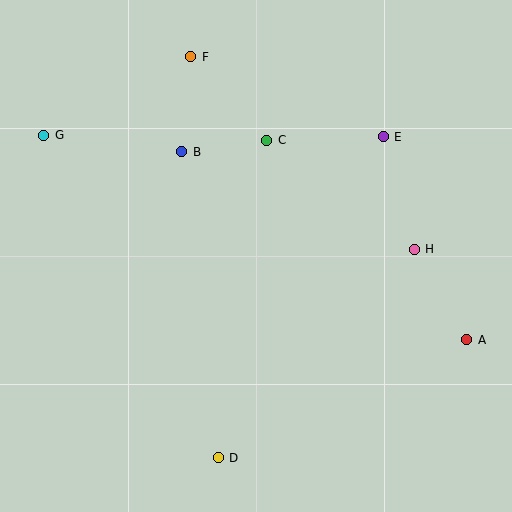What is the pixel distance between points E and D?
The distance between E and D is 361 pixels.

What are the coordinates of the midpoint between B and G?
The midpoint between B and G is at (113, 144).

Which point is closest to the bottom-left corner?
Point D is closest to the bottom-left corner.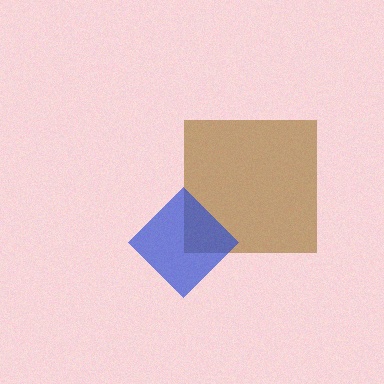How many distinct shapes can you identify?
There are 2 distinct shapes: a brown square, a blue diamond.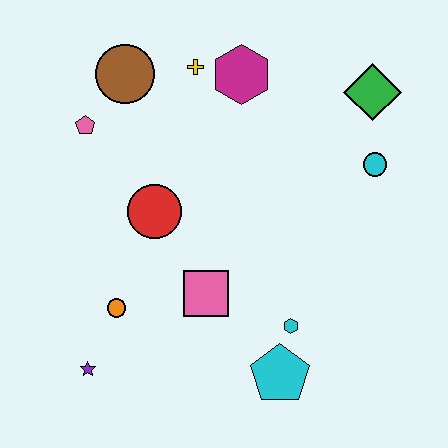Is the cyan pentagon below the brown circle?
Yes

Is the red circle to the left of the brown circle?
No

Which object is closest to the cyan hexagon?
The cyan pentagon is closest to the cyan hexagon.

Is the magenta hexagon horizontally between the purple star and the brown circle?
No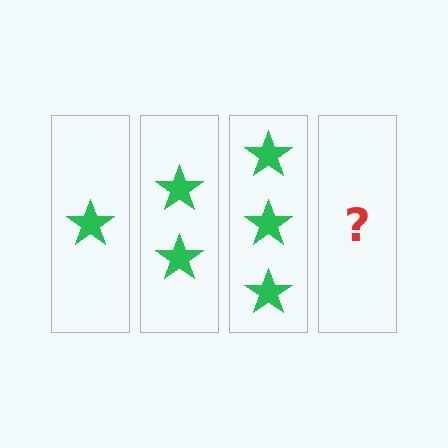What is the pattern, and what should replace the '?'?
The pattern is that each step adds one more star. The '?' should be 4 stars.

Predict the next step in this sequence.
The next step is 4 stars.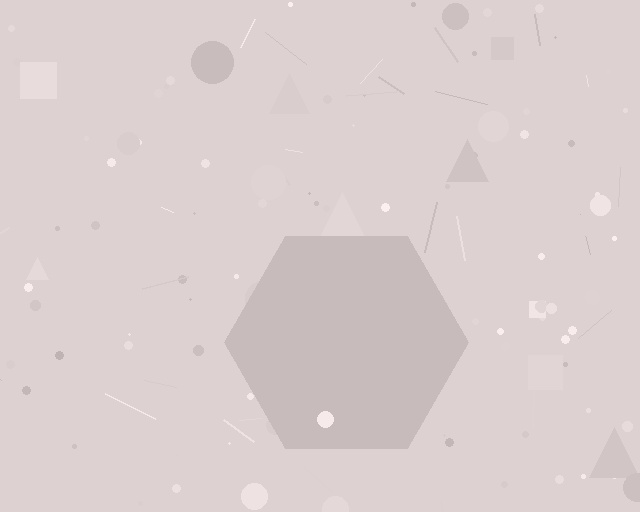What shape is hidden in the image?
A hexagon is hidden in the image.